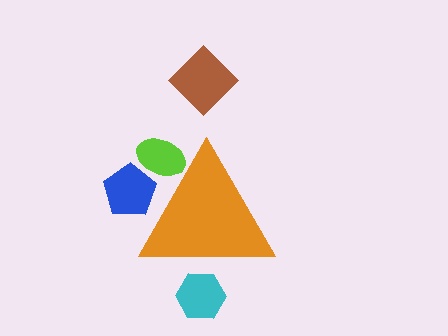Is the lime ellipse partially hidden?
Yes, the lime ellipse is partially hidden behind the orange triangle.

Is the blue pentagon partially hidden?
Yes, the blue pentagon is partially hidden behind the orange triangle.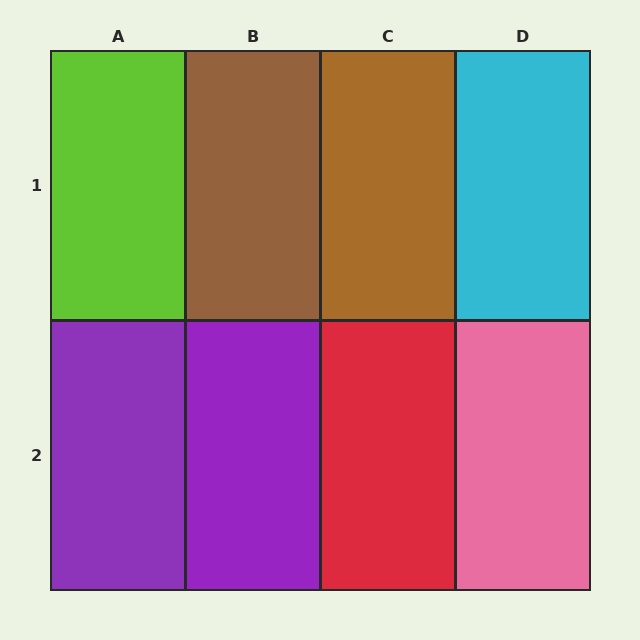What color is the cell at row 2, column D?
Pink.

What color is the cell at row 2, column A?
Purple.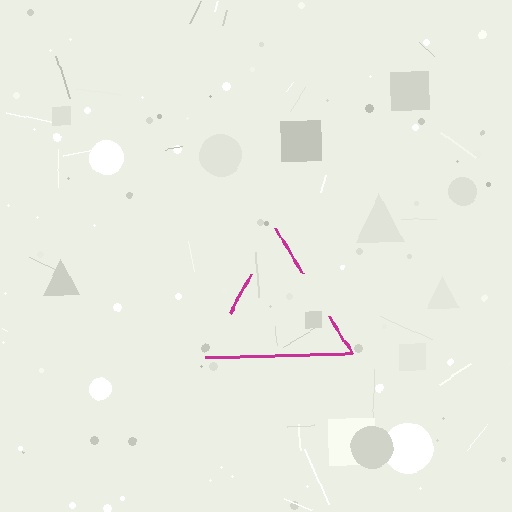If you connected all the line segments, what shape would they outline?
They would outline a triangle.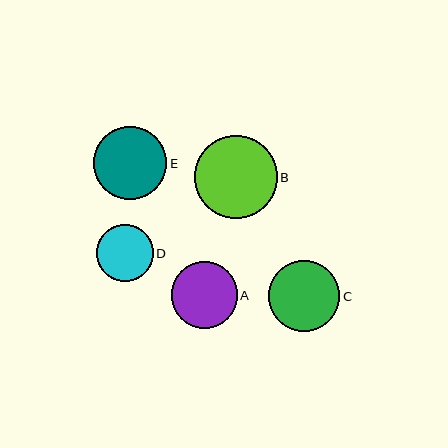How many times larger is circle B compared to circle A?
Circle B is approximately 1.2 times the size of circle A.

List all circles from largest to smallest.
From largest to smallest: B, E, C, A, D.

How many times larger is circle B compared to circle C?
Circle B is approximately 1.2 times the size of circle C.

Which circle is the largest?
Circle B is the largest with a size of approximately 82 pixels.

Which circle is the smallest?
Circle D is the smallest with a size of approximately 57 pixels.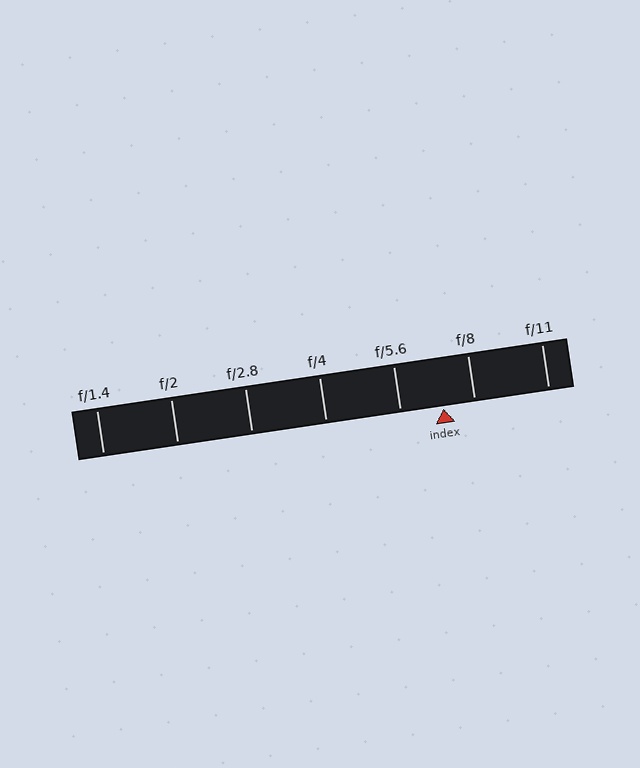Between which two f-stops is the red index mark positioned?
The index mark is between f/5.6 and f/8.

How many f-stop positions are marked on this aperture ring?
There are 7 f-stop positions marked.